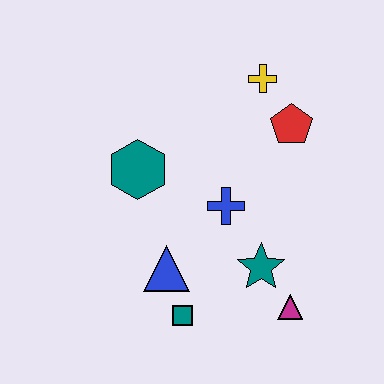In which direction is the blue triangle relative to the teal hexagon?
The blue triangle is below the teal hexagon.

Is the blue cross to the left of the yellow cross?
Yes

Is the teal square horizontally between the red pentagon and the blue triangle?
Yes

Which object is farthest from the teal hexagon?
The magenta triangle is farthest from the teal hexagon.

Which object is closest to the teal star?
The magenta triangle is closest to the teal star.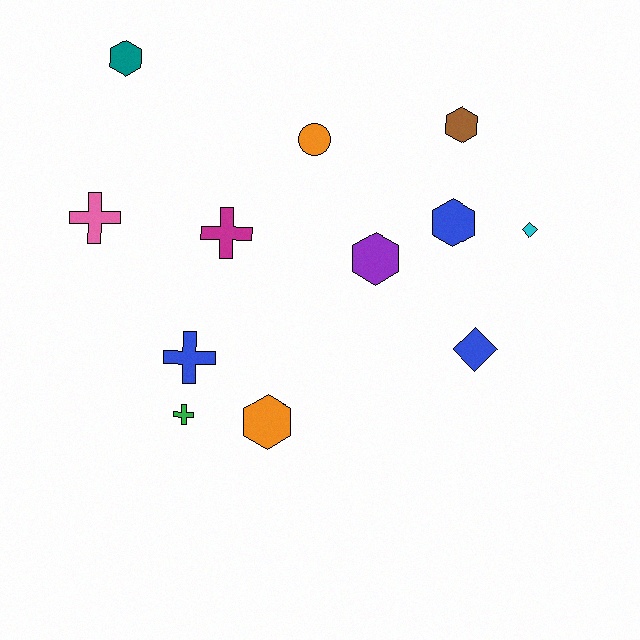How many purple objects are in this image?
There is 1 purple object.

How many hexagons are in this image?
There are 5 hexagons.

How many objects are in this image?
There are 12 objects.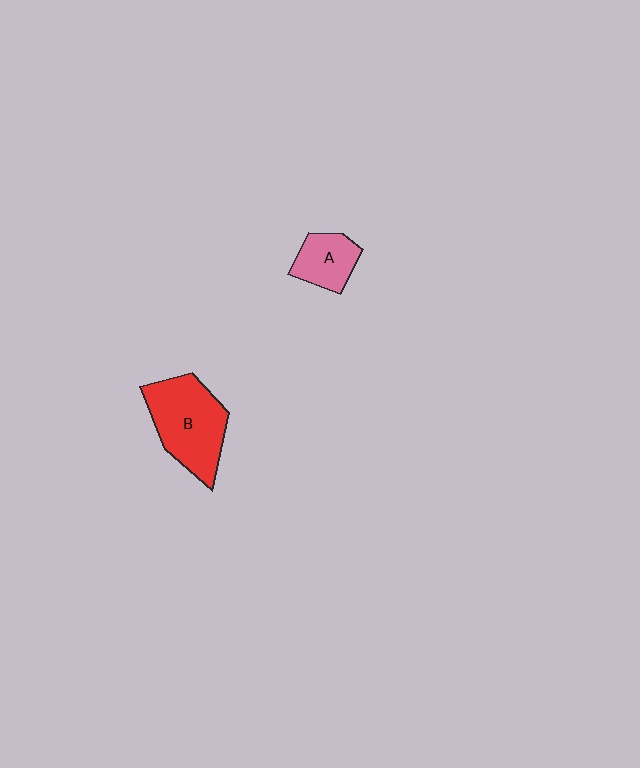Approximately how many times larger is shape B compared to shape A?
Approximately 2.0 times.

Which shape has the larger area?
Shape B (red).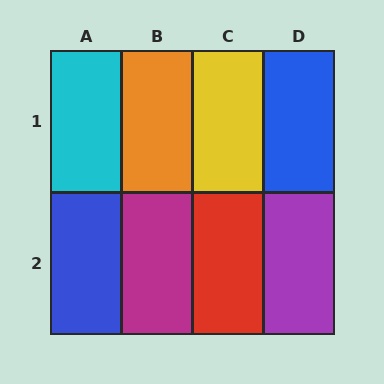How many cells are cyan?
1 cell is cyan.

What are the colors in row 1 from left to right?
Cyan, orange, yellow, blue.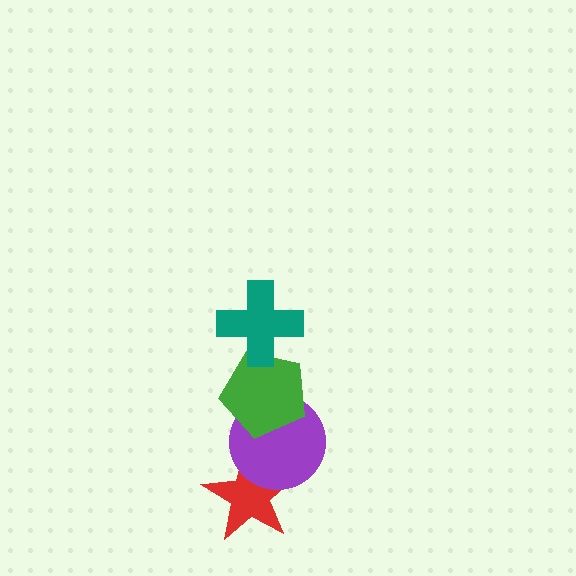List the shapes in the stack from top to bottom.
From top to bottom: the teal cross, the green pentagon, the purple circle, the red star.